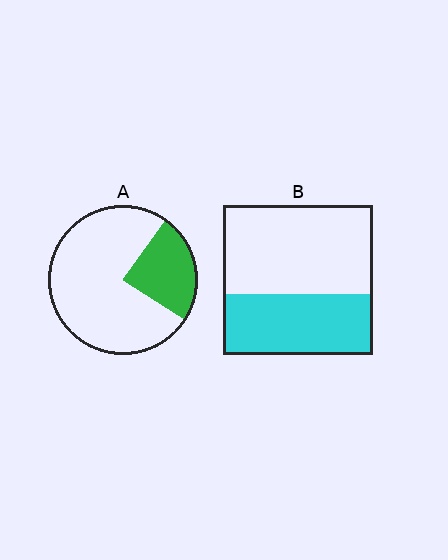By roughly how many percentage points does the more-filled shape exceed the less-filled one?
By roughly 15 percentage points (B over A).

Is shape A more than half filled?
No.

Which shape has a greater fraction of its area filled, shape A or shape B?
Shape B.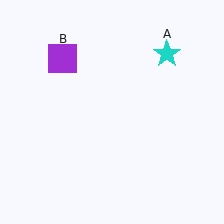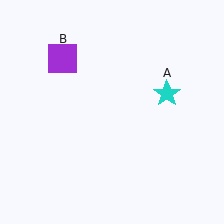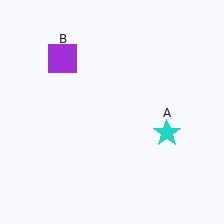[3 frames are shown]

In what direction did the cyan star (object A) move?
The cyan star (object A) moved down.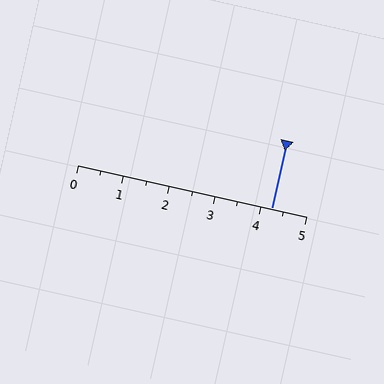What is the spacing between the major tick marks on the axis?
The major ticks are spaced 1 apart.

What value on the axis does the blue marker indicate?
The marker indicates approximately 4.2.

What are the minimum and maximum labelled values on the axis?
The axis runs from 0 to 5.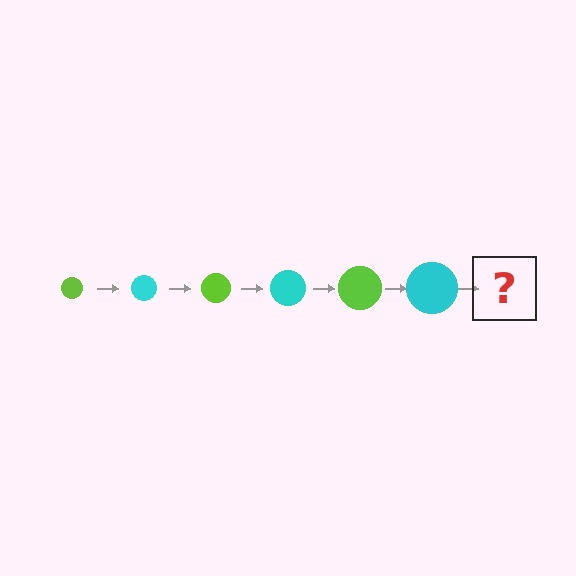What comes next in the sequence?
The next element should be a lime circle, larger than the previous one.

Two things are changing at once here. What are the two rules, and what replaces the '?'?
The two rules are that the circle grows larger each step and the color cycles through lime and cyan. The '?' should be a lime circle, larger than the previous one.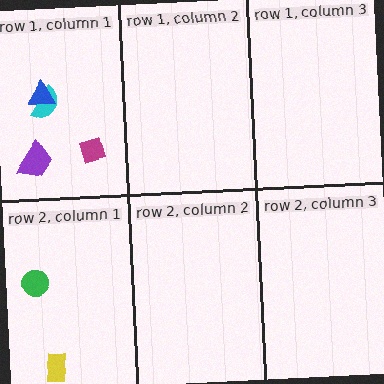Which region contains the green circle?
The row 2, column 1 region.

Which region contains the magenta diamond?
The row 1, column 1 region.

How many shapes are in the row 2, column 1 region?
2.